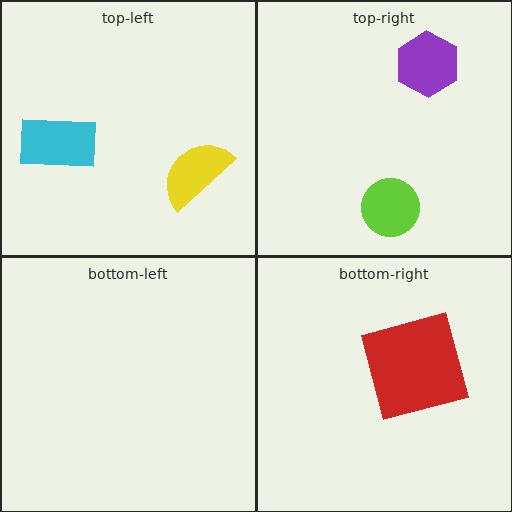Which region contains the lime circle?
The top-right region.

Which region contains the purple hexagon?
The top-right region.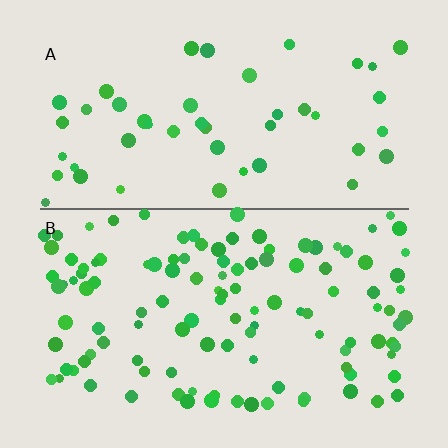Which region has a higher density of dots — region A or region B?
B (the bottom).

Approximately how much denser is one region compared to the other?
Approximately 2.5× — region B over region A.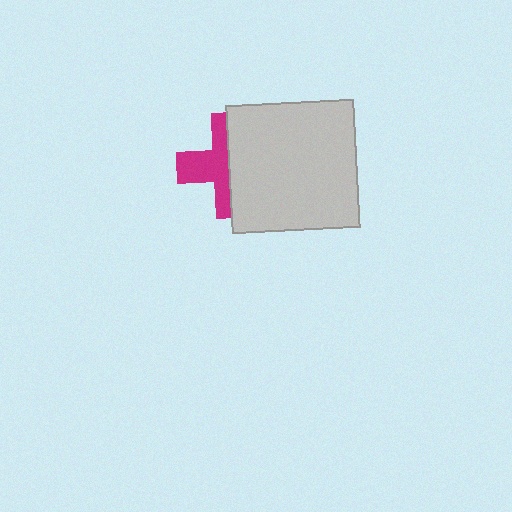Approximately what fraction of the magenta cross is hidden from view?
Roughly 51% of the magenta cross is hidden behind the light gray square.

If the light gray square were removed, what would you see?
You would see the complete magenta cross.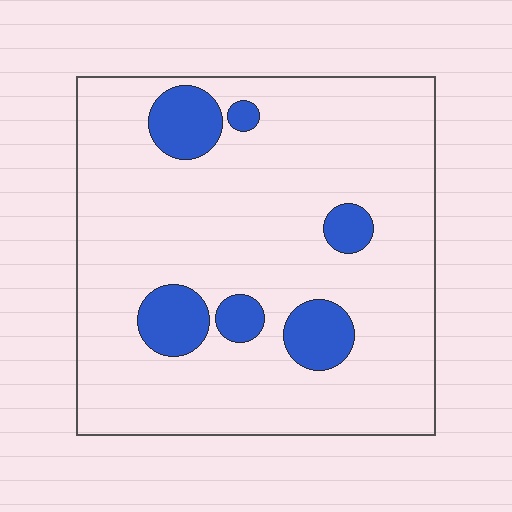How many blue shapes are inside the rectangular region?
6.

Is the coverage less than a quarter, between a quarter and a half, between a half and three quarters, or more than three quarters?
Less than a quarter.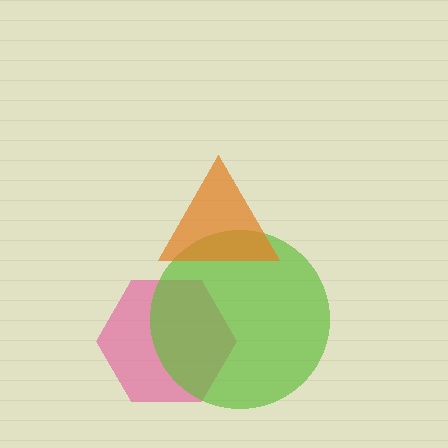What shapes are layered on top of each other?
The layered shapes are: a pink hexagon, a lime circle, an orange triangle.